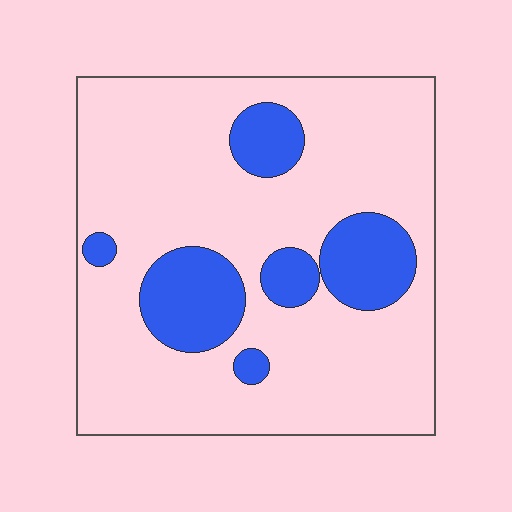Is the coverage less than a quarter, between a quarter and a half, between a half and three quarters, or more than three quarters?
Less than a quarter.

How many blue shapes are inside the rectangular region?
6.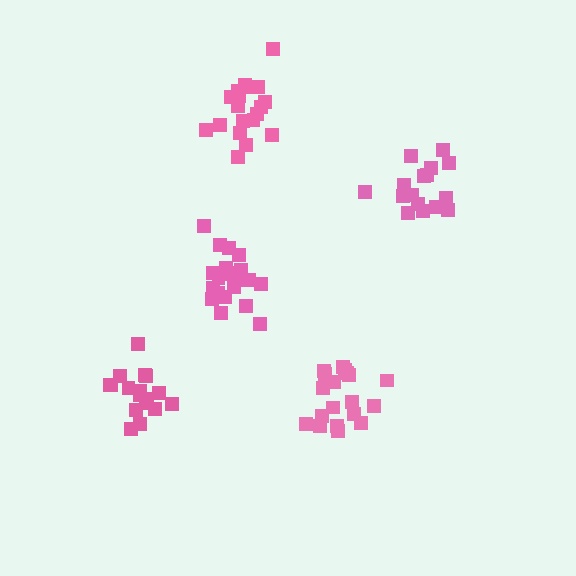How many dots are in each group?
Group 1: 20 dots, Group 2: 17 dots, Group 3: 19 dots, Group 4: 16 dots, Group 5: 21 dots (93 total).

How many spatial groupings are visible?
There are 5 spatial groupings.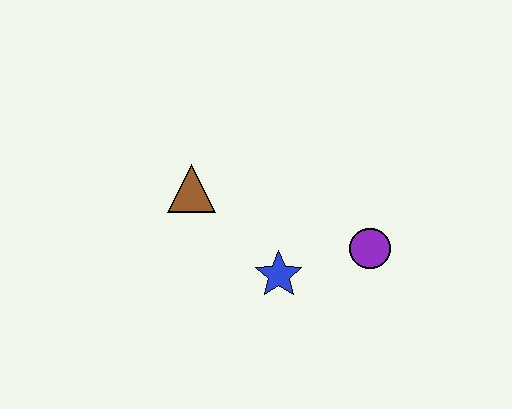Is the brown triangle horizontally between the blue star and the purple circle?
No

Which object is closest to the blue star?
The purple circle is closest to the blue star.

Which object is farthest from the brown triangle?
The purple circle is farthest from the brown triangle.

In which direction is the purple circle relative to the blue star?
The purple circle is to the right of the blue star.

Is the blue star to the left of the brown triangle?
No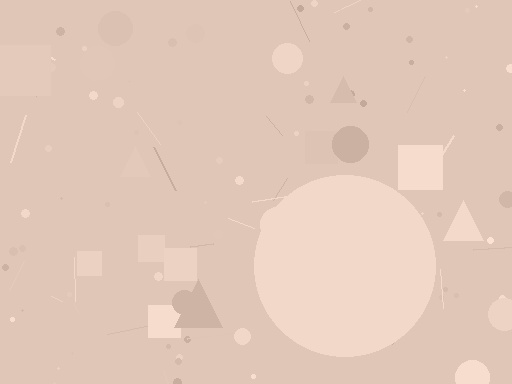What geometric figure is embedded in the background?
A circle is embedded in the background.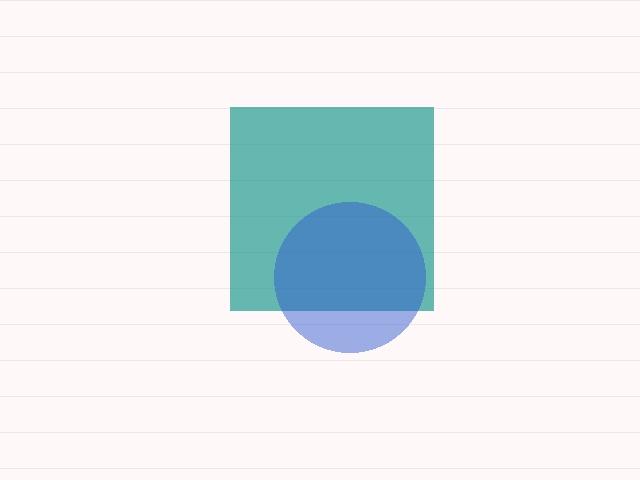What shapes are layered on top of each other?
The layered shapes are: a teal square, a blue circle.